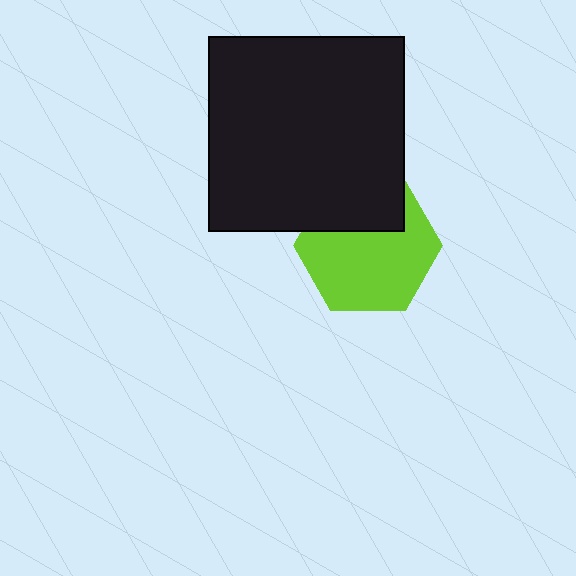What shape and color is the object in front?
The object in front is a black square.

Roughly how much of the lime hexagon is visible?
Most of it is visible (roughly 69%).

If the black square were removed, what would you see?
You would see the complete lime hexagon.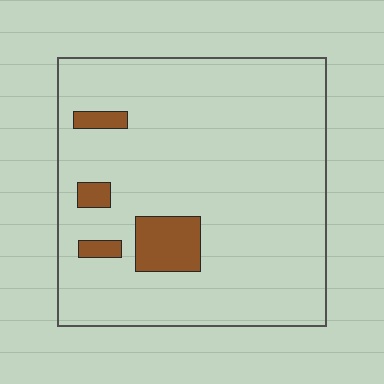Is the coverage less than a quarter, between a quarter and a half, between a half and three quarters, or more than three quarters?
Less than a quarter.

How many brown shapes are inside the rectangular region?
4.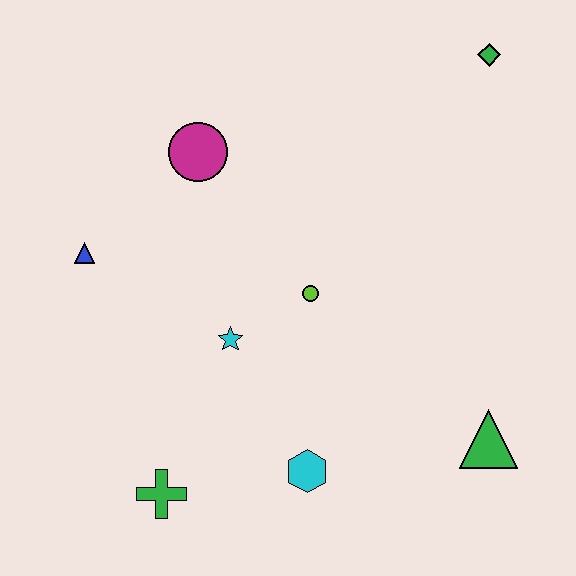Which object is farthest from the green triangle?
The blue triangle is farthest from the green triangle.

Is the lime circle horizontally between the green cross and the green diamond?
Yes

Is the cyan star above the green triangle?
Yes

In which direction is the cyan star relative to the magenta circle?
The cyan star is below the magenta circle.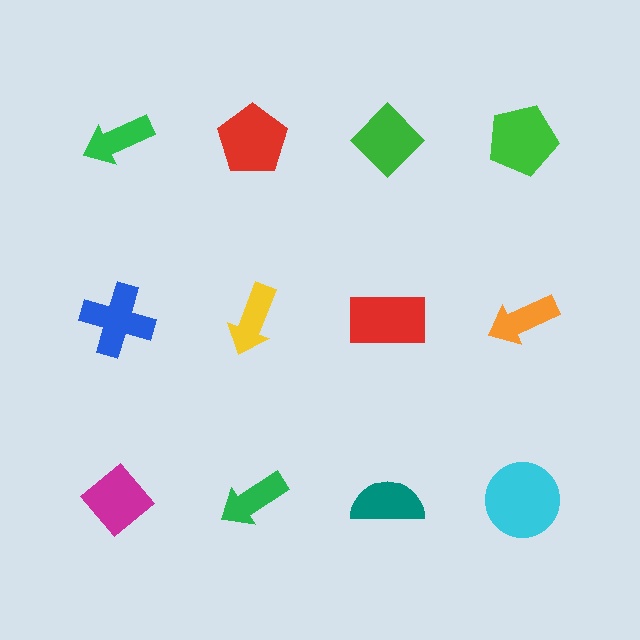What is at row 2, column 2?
A yellow arrow.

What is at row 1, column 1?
A green arrow.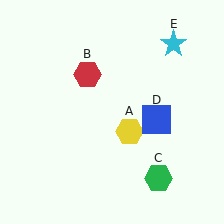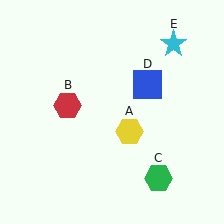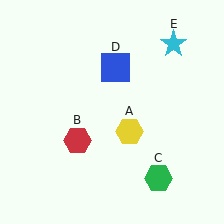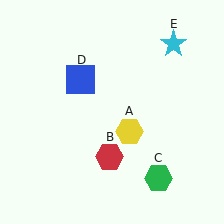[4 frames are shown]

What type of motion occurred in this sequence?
The red hexagon (object B), blue square (object D) rotated counterclockwise around the center of the scene.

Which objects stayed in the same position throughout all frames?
Yellow hexagon (object A) and green hexagon (object C) and cyan star (object E) remained stationary.